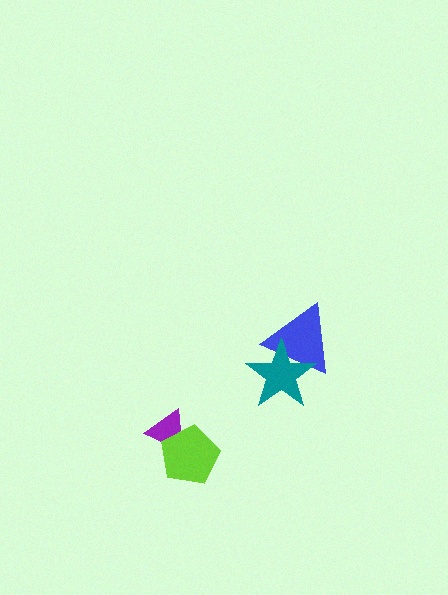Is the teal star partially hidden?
No, no other shape covers it.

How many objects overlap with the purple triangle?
1 object overlaps with the purple triangle.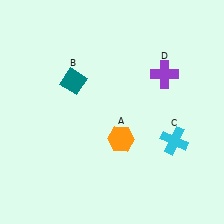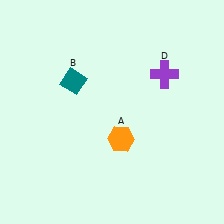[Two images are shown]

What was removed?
The cyan cross (C) was removed in Image 2.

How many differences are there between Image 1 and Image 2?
There is 1 difference between the two images.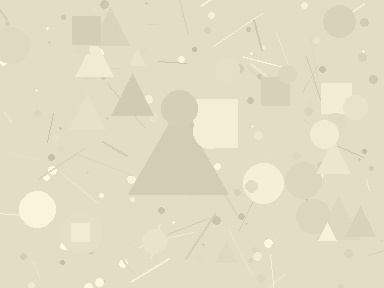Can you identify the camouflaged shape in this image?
The camouflaged shape is a triangle.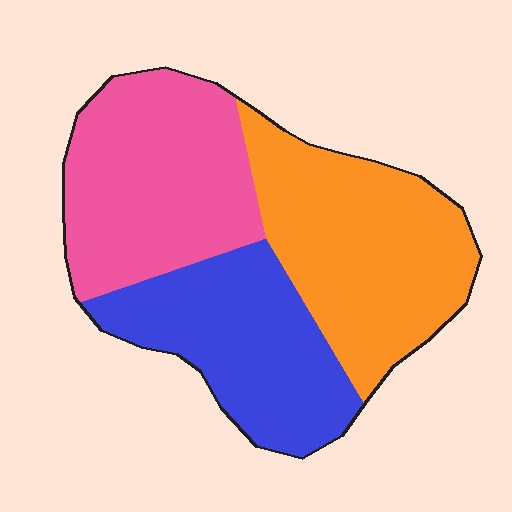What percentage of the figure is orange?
Orange covers 36% of the figure.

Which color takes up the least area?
Blue, at roughly 30%.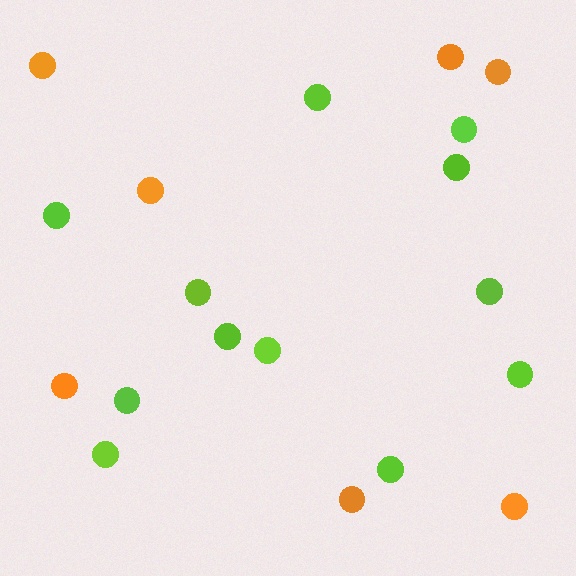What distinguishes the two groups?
There are 2 groups: one group of lime circles (12) and one group of orange circles (7).